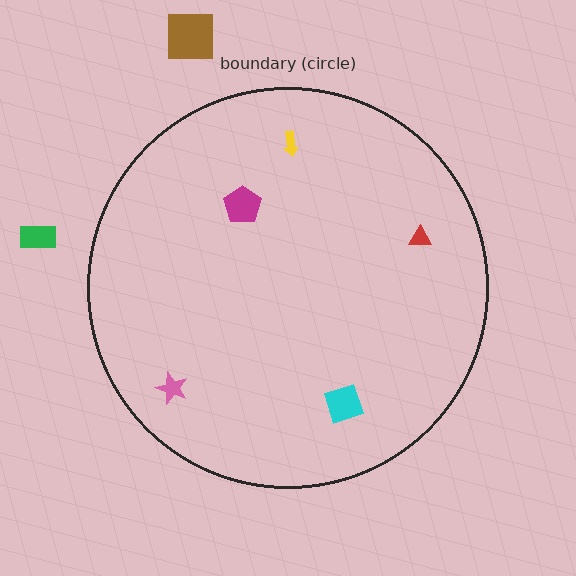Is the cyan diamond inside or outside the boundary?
Inside.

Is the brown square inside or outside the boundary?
Outside.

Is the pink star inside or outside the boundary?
Inside.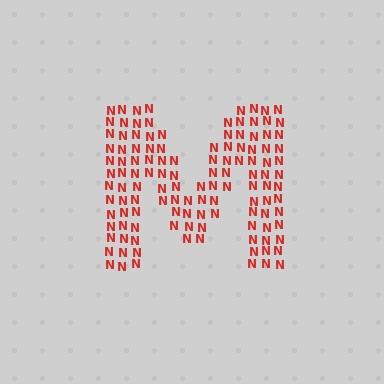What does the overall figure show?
The overall figure shows the letter M.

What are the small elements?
The small elements are letter N's.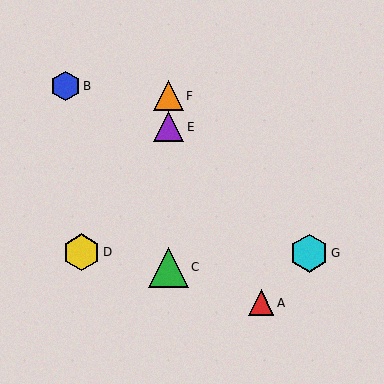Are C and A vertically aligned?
No, C is at x≈169 and A is at x≈261.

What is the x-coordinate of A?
Object A is at x≈261.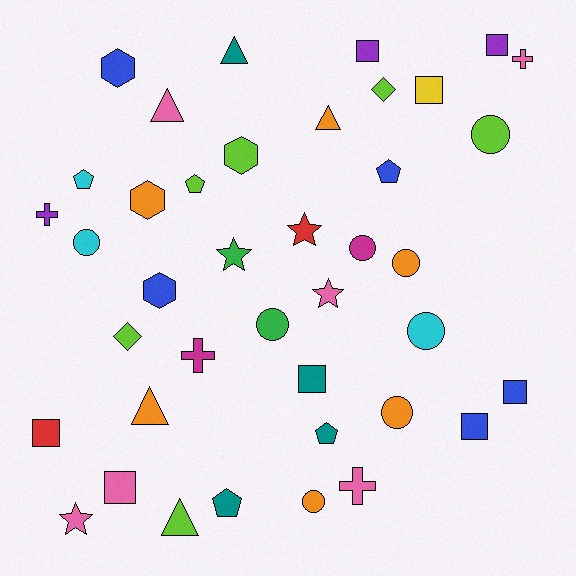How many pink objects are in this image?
There are 6 pink objects.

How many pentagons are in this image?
There are 5 pentagons.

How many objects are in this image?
There are 40 objects.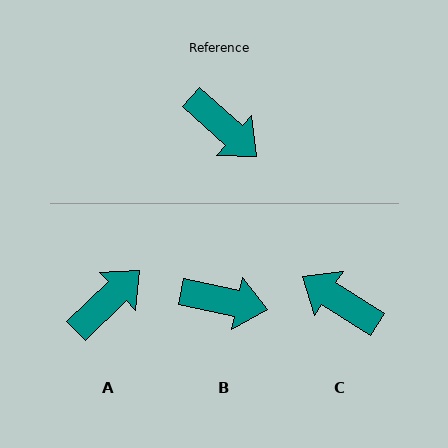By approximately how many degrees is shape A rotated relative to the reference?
Approximately 86 degrees counter-clockwise.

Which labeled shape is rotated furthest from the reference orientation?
C, about 171 degrees away.